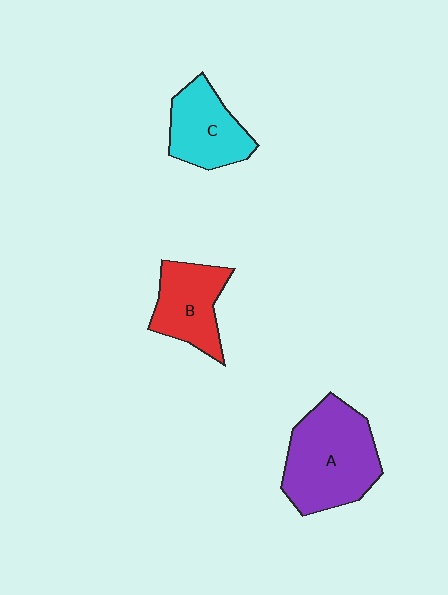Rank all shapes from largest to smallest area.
From largest to smallest: A (purple), C (cyan), B (red).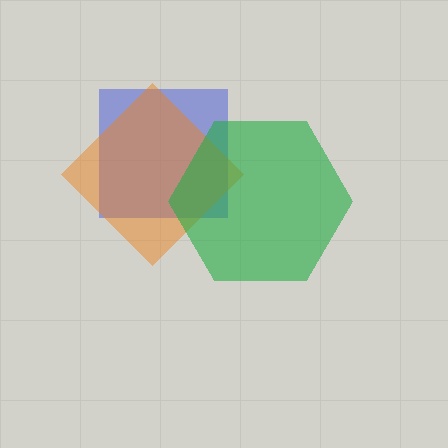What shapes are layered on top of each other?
The layered shapes are: a blue square, an orange diamond, a green hexagon.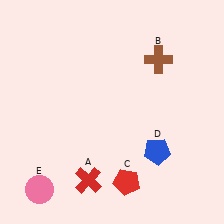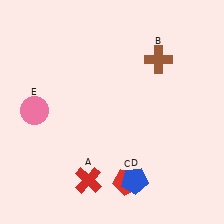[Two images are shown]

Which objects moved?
The objects that moved are: the blue pentagon (D), the pink circle (E).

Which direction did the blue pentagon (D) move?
The blue pentagon (D) moved down.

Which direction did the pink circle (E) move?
The pink circle (E) moved up.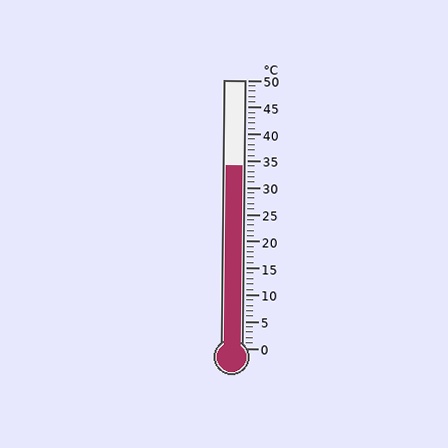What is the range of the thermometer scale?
The thermometer scale ranges from 0°C to 50°C.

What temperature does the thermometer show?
The thermometer shows approximately 34°C.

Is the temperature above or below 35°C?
The temperature is below 35°C.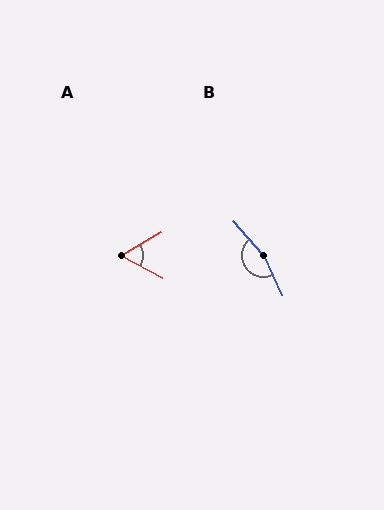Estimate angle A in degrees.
Approximately 58 degrees.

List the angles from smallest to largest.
A (58°), B (164°).